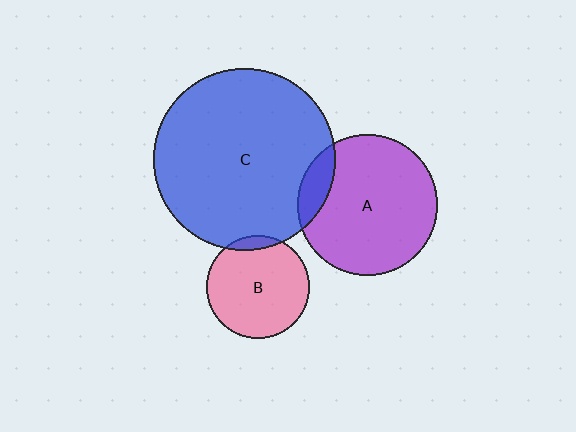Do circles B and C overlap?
Yes.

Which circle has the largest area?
Circle C (blue).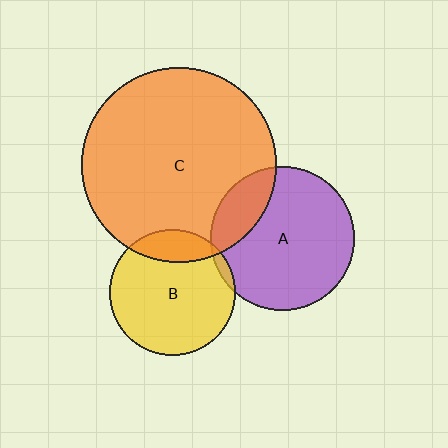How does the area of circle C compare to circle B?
Approximately 2.4 times.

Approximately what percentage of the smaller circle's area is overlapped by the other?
Approximately 20%.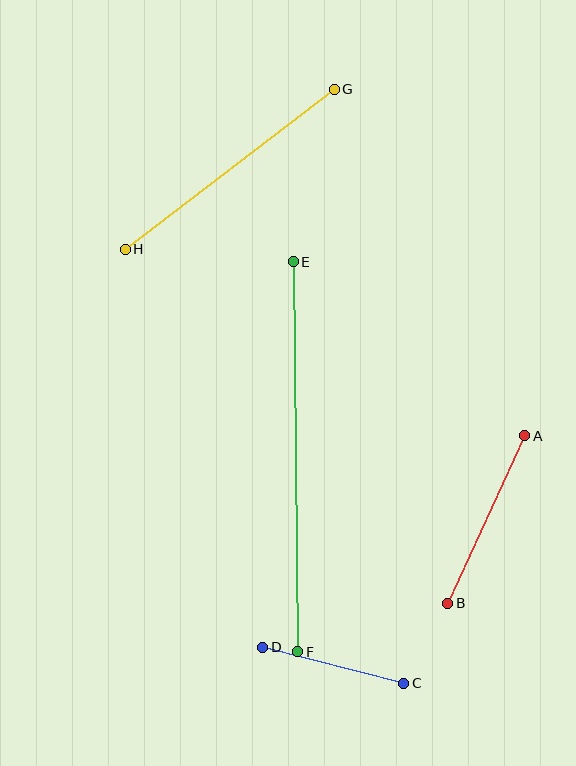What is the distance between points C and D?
The distance is approximately 146 pixels.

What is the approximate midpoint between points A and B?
The midpoint is at approximately (486, 519) pixels.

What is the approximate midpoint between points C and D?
The midpoint is at approximately (333, 665) pixels.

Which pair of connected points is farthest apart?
Points E and F are farthest apart.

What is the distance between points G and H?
The distance is approximately 263 pixels.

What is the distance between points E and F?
The distance is approximately 390 pixels.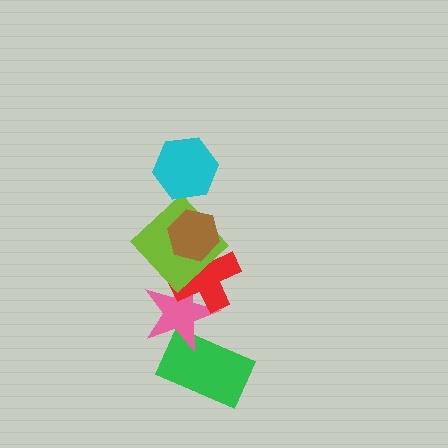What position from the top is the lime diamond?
The lime diamond is 3rd from the top.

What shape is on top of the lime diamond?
The brown hexagon is on top of the lime diamond.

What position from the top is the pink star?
The pink star is 5th from the top.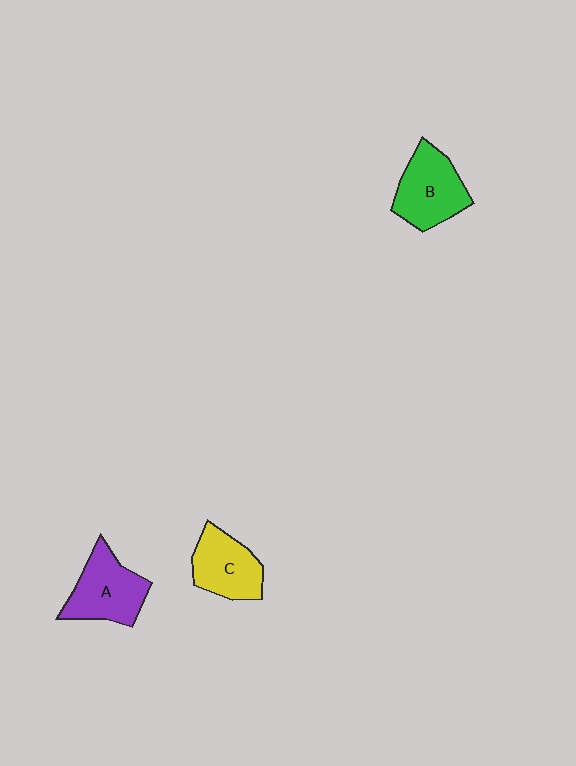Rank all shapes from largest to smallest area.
From largest to smallest: A (purple), B (green), C (yellow).